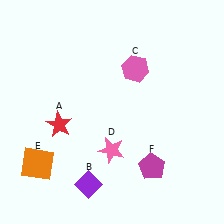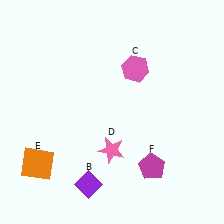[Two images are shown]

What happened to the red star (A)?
The red star (A) was removed in Image 2. It was in the bottom-left area of Image 1.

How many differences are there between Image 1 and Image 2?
There is 1 difference between the two images.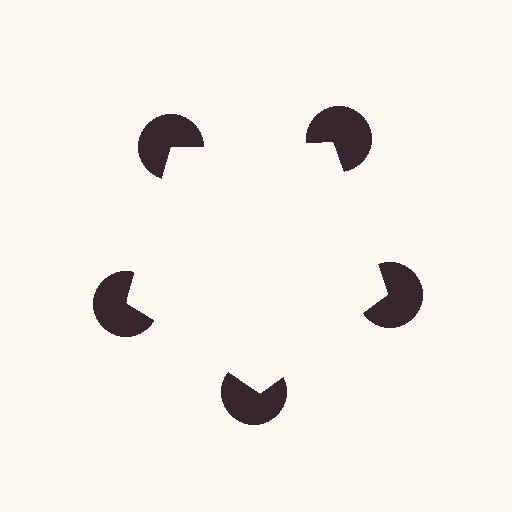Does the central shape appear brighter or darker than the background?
It typically appears slightly brighter than the background, even though no actual brightness change is drawn.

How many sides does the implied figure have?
5 sides.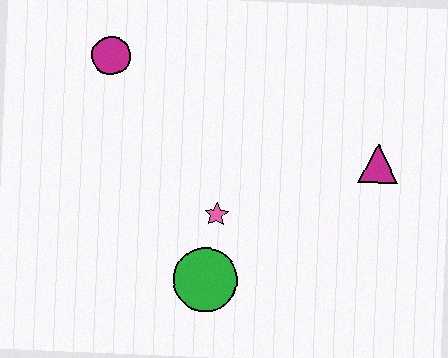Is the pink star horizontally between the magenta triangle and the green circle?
Yes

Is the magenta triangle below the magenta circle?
Yes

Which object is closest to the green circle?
The pink star is closest to the green circle.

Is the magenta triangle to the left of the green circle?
No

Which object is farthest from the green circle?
The magenta circle is farthest from the green circle.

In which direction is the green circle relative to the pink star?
The green circle is below the pink star.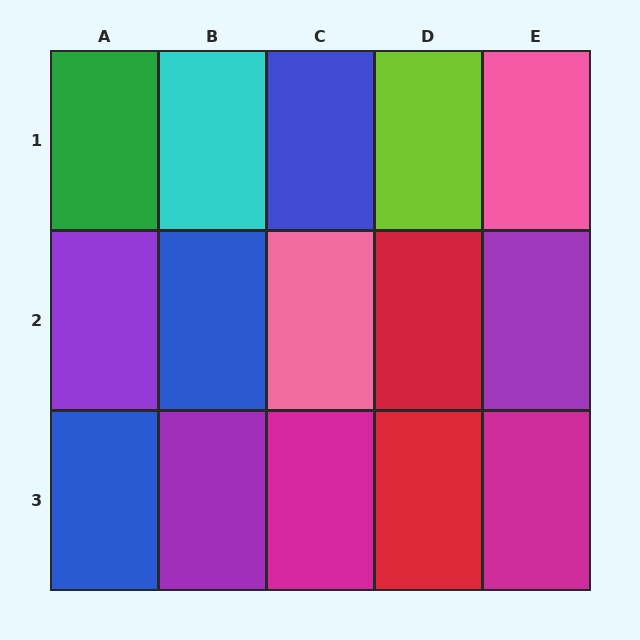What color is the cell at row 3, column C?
Magenta.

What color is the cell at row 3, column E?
Magenta.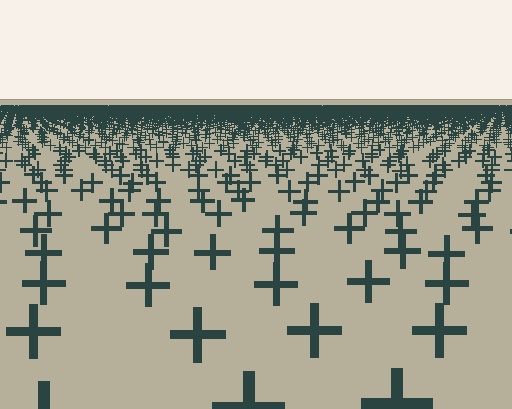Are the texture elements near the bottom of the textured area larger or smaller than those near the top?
Larger. Near the bottom, elements are closer to the viewer and appear at a bigger on-screen size.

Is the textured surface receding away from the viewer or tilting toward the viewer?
The surface is receding away from the viewer. Texture elements get smaller and denser toward the top.